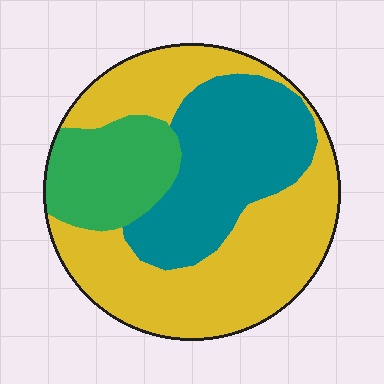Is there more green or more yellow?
Yellow.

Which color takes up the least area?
Green, at roughly 20%.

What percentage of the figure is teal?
Teal covers about 30% of the figure.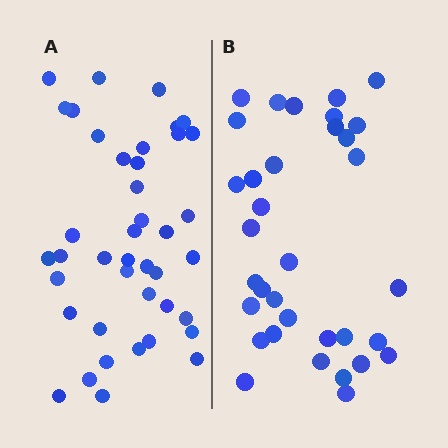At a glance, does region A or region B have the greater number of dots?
Region A (the left region) has more dots.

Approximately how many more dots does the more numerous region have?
Region A has roughly 8 or so more dots than region B.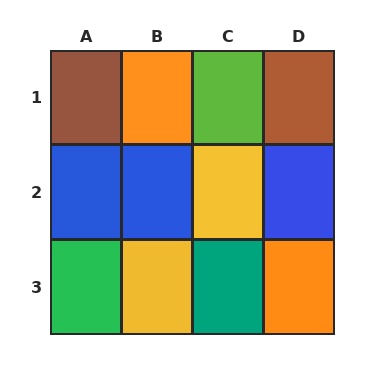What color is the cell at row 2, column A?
Blue.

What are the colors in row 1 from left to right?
Brown, orange, lime, brown.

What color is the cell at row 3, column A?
Green.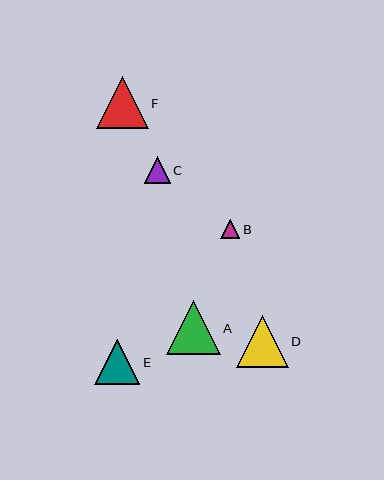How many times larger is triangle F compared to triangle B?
Triangle F is approximately 2.7 times the size of triangle B.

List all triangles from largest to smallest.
From largest to smallest: A, F, D, E, C, B.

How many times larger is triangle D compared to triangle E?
Triangle D is approximately 1.1 times the size of triangle E.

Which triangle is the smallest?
Triangle B is the smallest with a size of approximately 19 pixels.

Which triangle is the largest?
Triangle A is the largest with a size of approximately 54 pixels.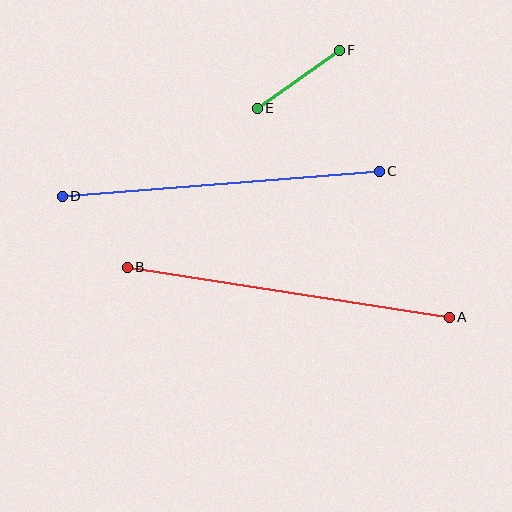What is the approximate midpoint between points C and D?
The midpoint is at approximately (221, 184) pixels.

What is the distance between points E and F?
The distance is approximately 101 pixels.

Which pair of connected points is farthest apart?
Points A and B are farthest apart.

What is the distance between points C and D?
The distance is approximately 318 pixels.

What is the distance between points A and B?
The distance is approximately 326 pixels.